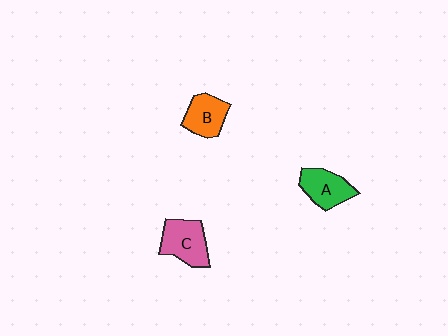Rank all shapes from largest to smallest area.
From largest to smallest: C (pink), A (green), B (orange).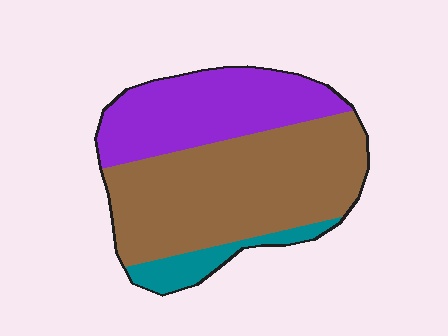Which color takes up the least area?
Teal, at roughly 10%.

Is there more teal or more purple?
Purple.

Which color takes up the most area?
Brown, at roughly 55%.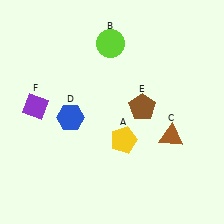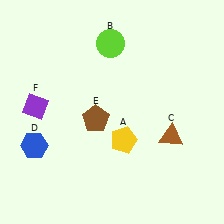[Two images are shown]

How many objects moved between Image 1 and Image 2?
2 objects moved between the two images.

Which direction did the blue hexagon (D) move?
The blue hexagon (D) moved left.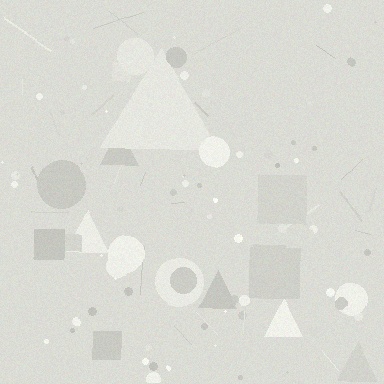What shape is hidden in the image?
A triangle is hidden in the image.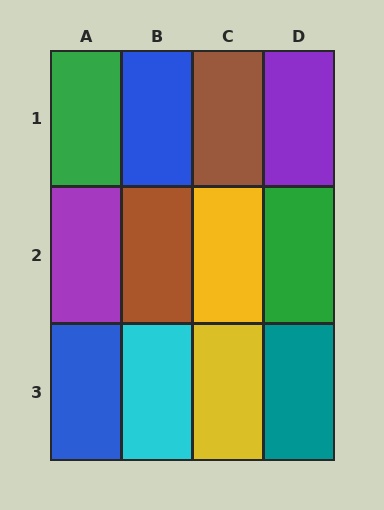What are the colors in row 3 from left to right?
Blue, cyan, yellow, teal.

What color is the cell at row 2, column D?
Green.